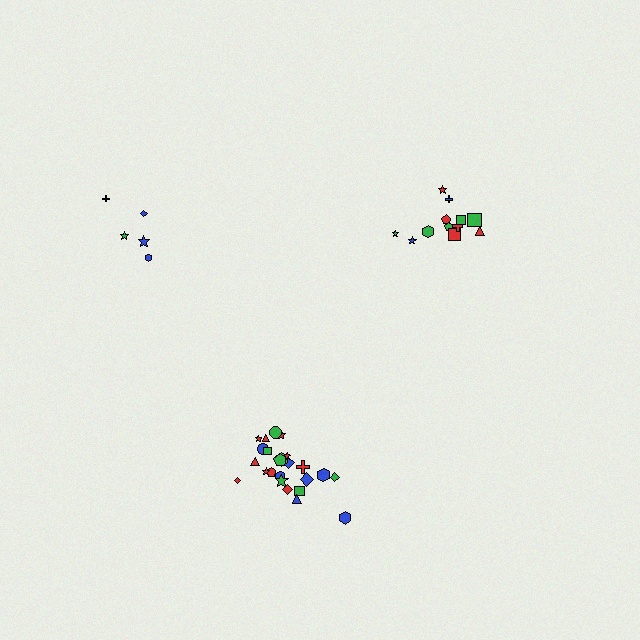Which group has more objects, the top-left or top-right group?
The top-right group.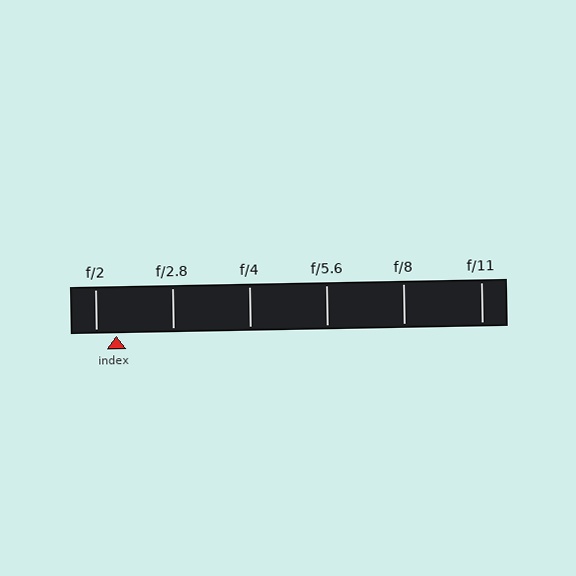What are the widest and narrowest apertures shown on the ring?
The widest aperture shown is f/2 and the narrowest is f/11.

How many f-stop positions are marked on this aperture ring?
There are 6 f-stop positions marked.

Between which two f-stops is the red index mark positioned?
The index mark is between f/2 and f/2.8.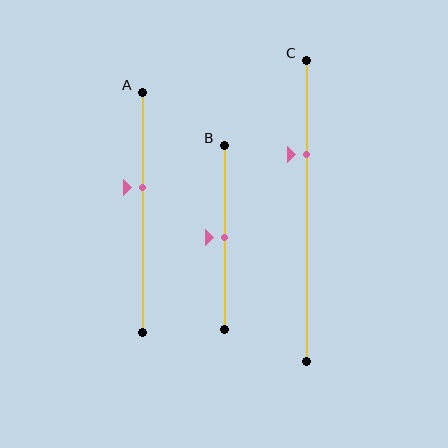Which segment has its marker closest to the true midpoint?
Segment B has its marker closest to the true midpoint.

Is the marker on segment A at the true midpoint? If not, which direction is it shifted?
No, the marker on segment A is shifted upward by about 10% of the segment length.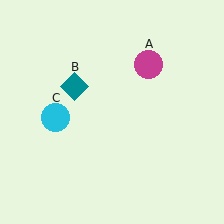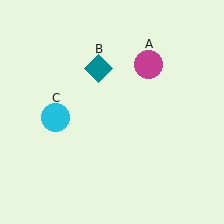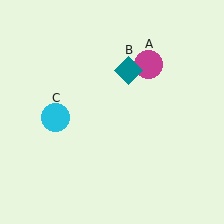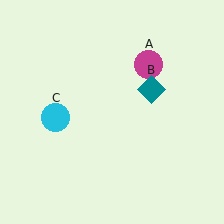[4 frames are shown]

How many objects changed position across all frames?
1 object changed position: teal diamond (object B).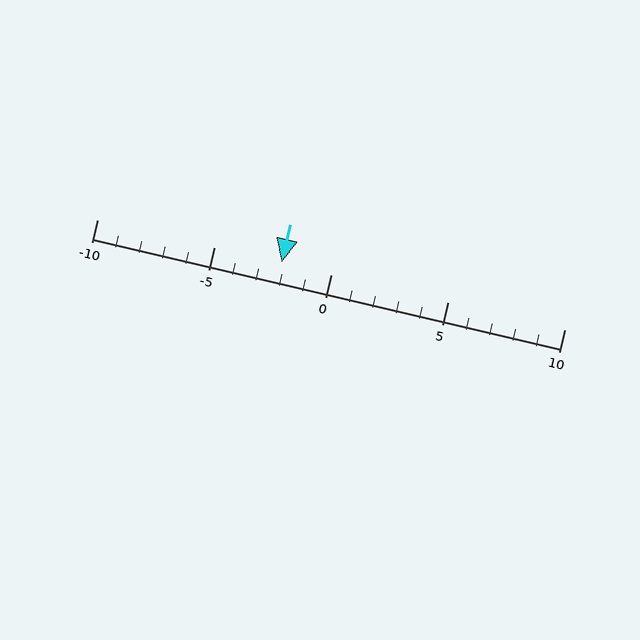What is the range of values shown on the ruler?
The ruler shows values from -10 to 10.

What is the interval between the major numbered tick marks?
The major tick marks are spaced 5 units apart.